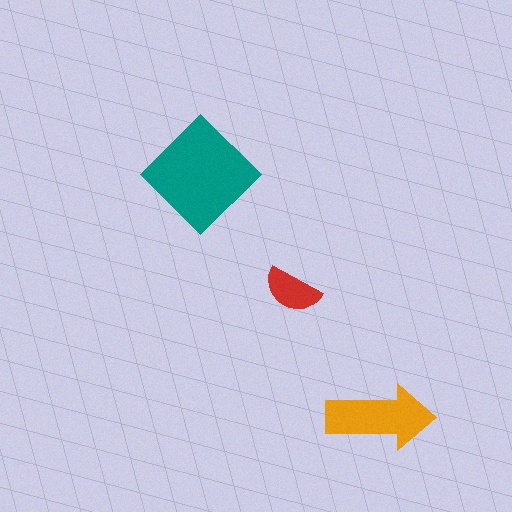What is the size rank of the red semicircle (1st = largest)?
3rd.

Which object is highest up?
The teal diamond is topmost.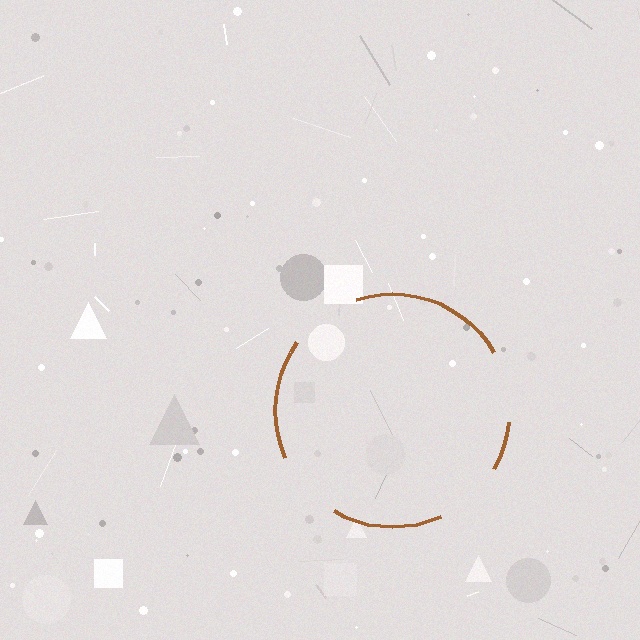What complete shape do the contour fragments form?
The contour fragments form a circle.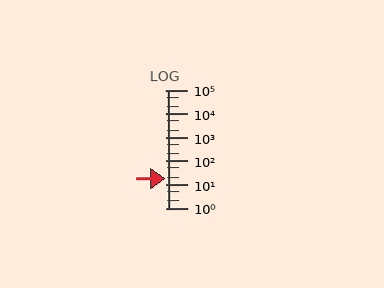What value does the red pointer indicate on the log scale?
The pointer indicates approximately 17.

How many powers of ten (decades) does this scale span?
The scale spans 5 decades, from 1 to 100000.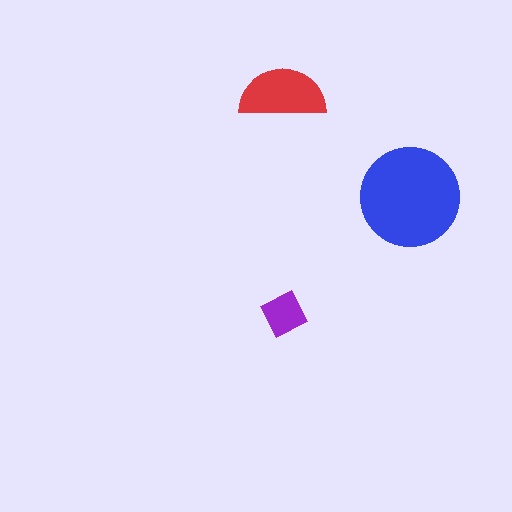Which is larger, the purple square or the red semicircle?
The red semicircle.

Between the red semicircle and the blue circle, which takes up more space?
The blue circle.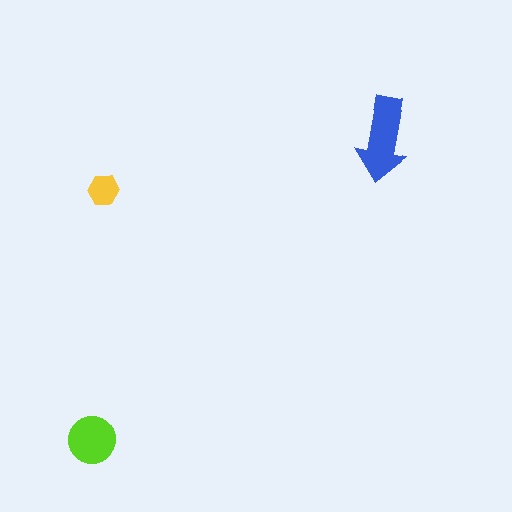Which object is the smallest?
The yellow hexagon.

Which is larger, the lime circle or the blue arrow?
The blue arrow.